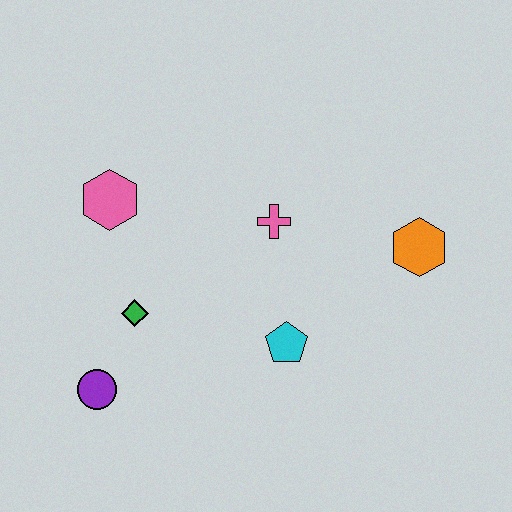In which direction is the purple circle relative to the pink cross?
The purple circle is to the left of the pink cross.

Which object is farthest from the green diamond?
The orange hexagon is farthest from the green diamond.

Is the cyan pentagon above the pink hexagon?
No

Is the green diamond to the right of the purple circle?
Yes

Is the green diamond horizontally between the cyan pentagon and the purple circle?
Yes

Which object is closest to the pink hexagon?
The green diamond is closest to the pink hexagon.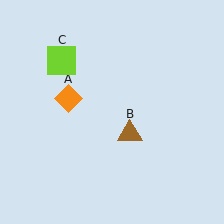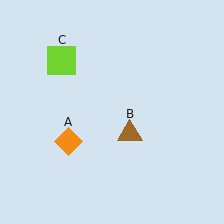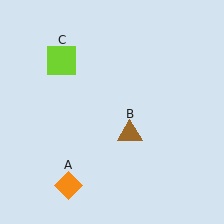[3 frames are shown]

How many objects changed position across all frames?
1 object changed position: orange diamond (object A).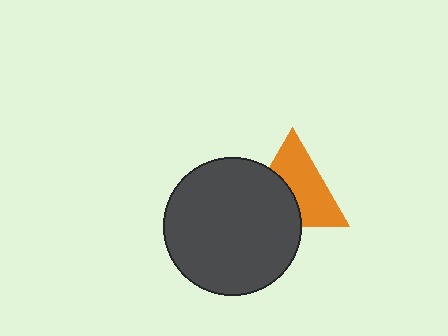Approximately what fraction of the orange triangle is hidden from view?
Roughly 42% of the orange triangle is hidden behind the dark gray circle.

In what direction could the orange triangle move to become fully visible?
The orange triangle could move toward the upper-right. That would shift it out from behind the dark gray circle entirely.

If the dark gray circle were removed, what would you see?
You would see the complete orange triangle.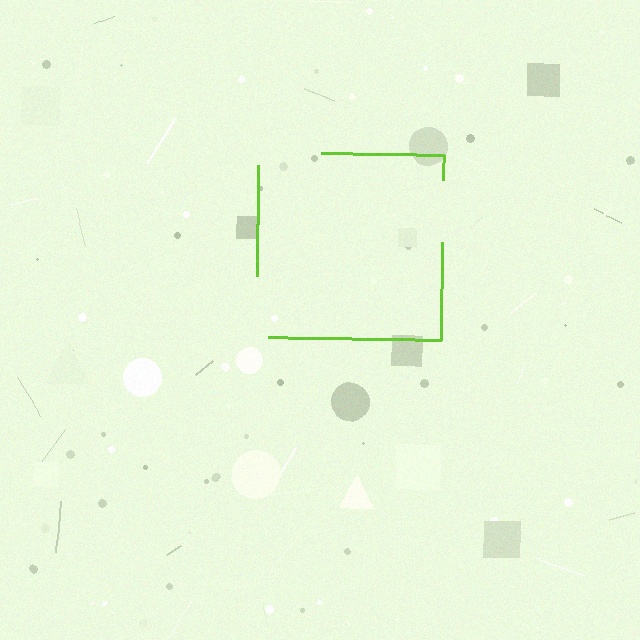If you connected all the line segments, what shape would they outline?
They would outline a square.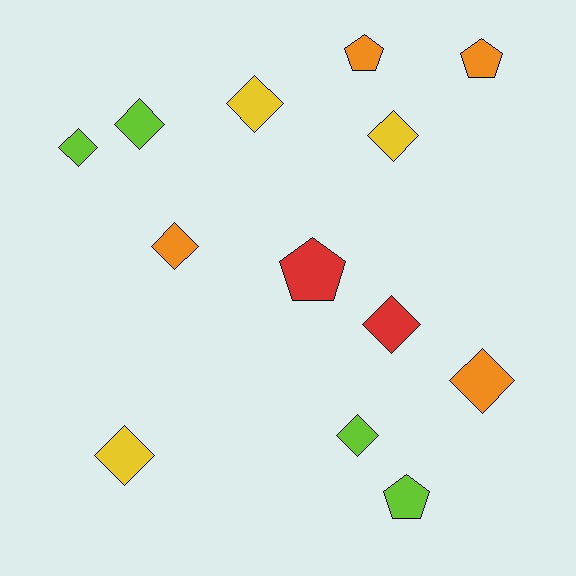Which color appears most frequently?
Orange, with 4 objects.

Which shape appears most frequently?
Diamond, with 9 objects.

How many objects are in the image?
There are 13 objects.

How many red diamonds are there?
There is 1 red diamond.